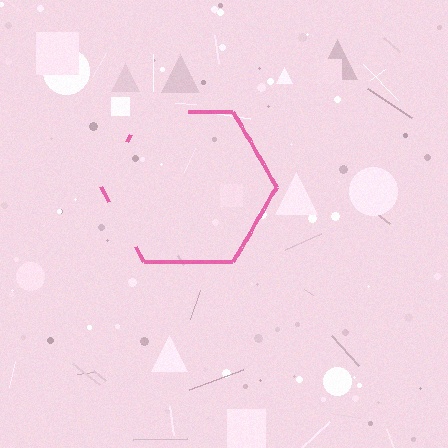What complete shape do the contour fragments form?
The contour fragments form a hexagon.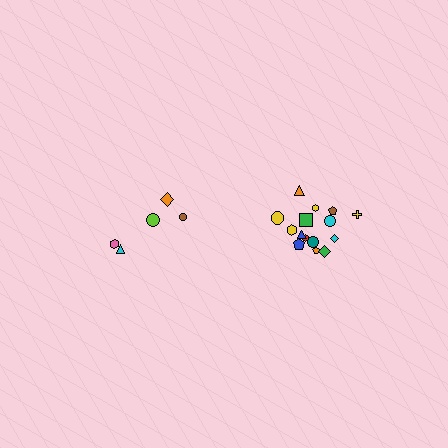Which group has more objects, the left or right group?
The right group.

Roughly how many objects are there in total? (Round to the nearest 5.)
Roughly 20 objects in total.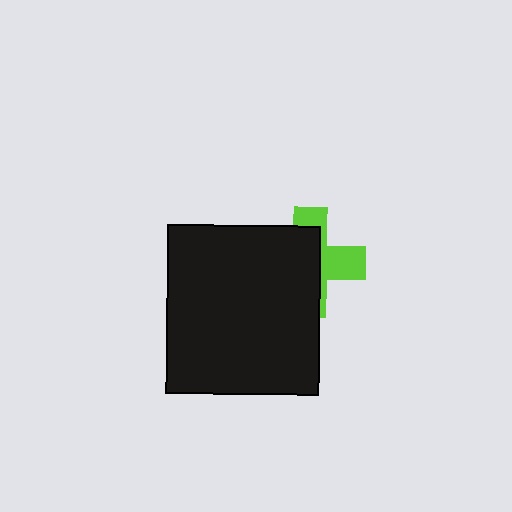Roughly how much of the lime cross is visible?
A small part of it is visible (roughly 39%).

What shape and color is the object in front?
The object in front is a black rectangle.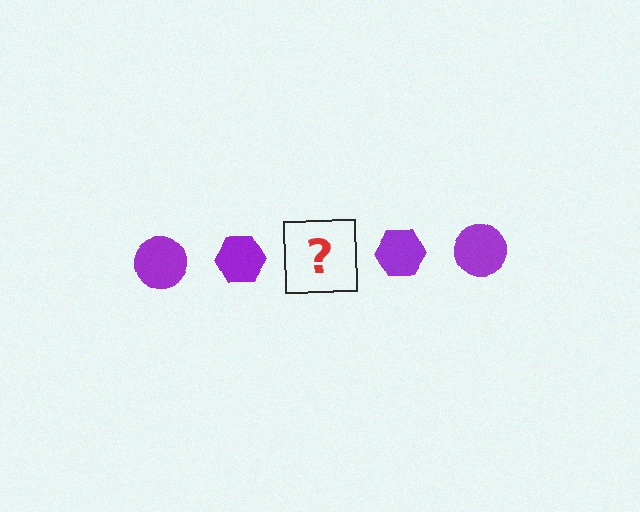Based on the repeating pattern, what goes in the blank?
The blank should be a purple circle.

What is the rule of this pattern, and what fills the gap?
The rule is that the pattern cycles through circle, hexagon shapes in purple. The gap should be filled with a purple circle.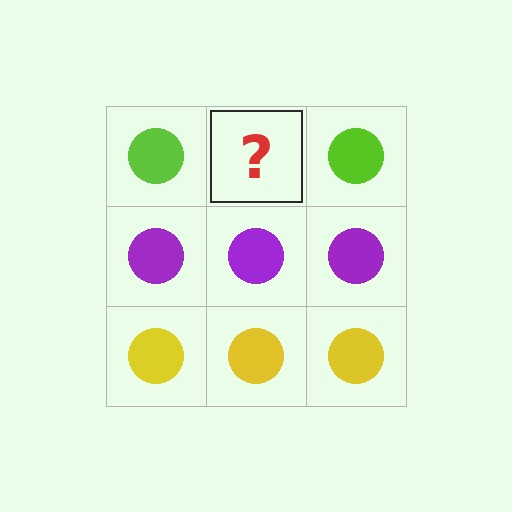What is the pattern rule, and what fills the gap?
The rule is that each row has a consistent color. The gap should be filled with a lime circle.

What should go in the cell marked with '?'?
The missing cell should contain a lime circle.